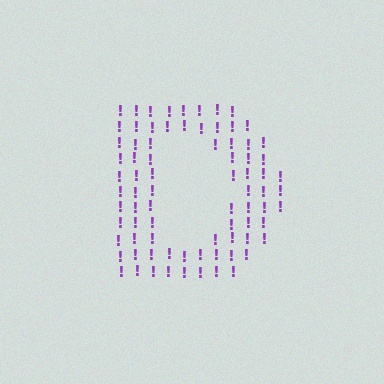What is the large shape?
The large shape is the letter D.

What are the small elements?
The small elements are exclamation marks.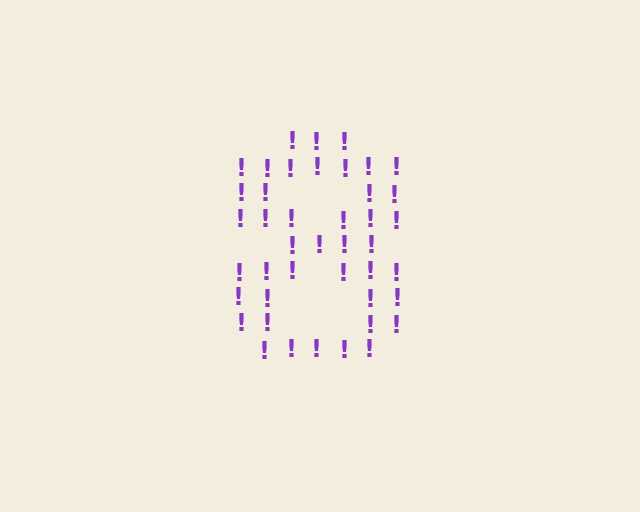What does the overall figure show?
The overall figure shows the digit 8.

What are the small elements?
The small elements are exclamation marks.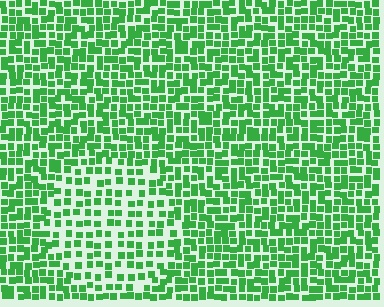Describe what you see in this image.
The image contains small green elements arranged at two different densities. A circle-shaped region is visible where the elements are less densely packed than the surrounding area.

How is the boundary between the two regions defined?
The boundary is defined by a change in element density (approximately 1.7x ratio). All elements are the same color, size, and shape.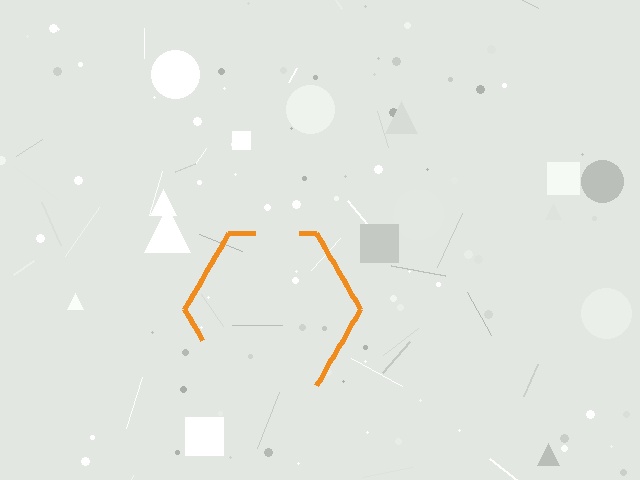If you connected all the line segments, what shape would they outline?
They would outline a hexagon.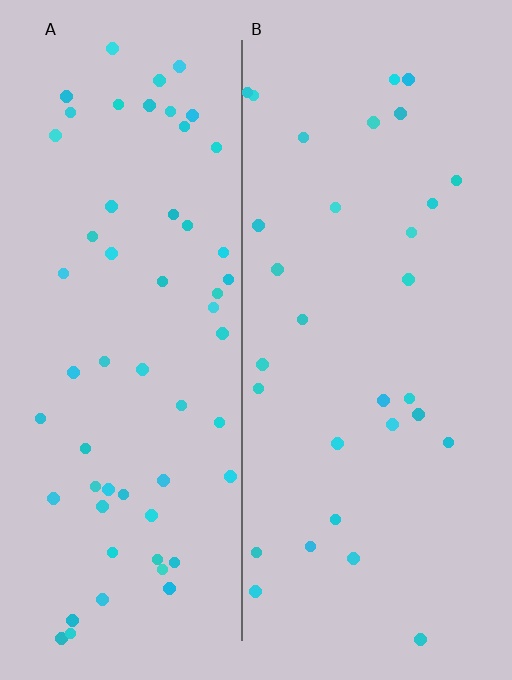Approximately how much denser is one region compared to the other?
Approximately 1.9× — region A over region B.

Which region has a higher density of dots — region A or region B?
A (the left).